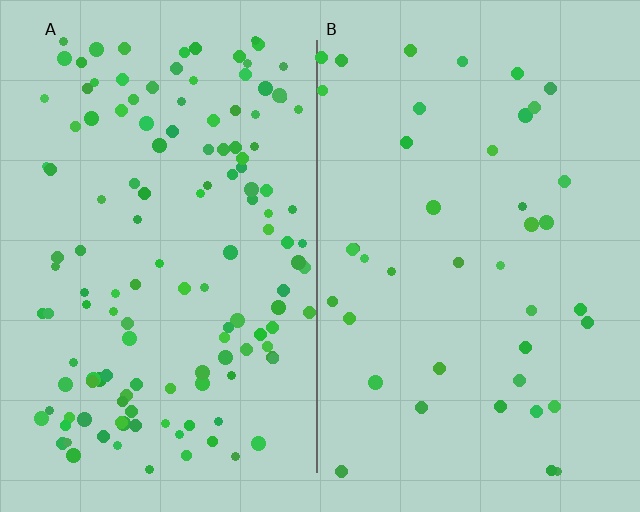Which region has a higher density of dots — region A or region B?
A (the left).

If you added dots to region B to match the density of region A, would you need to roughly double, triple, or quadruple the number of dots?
Approximately triple.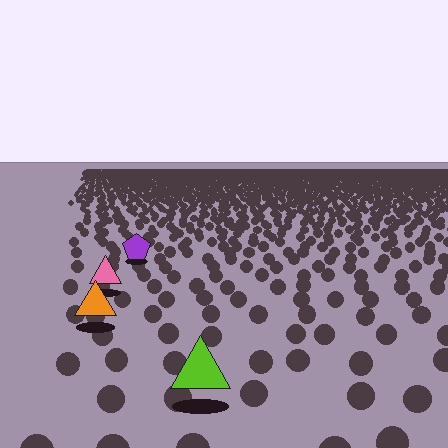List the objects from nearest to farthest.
From nearest to farthest: the lime triangle, the orange triangle, the pink triangle, the purple pentagon.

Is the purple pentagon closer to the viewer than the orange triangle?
No. The orange triangle is closer — you can tell from the texture gradient: the ground texture is coarser near it.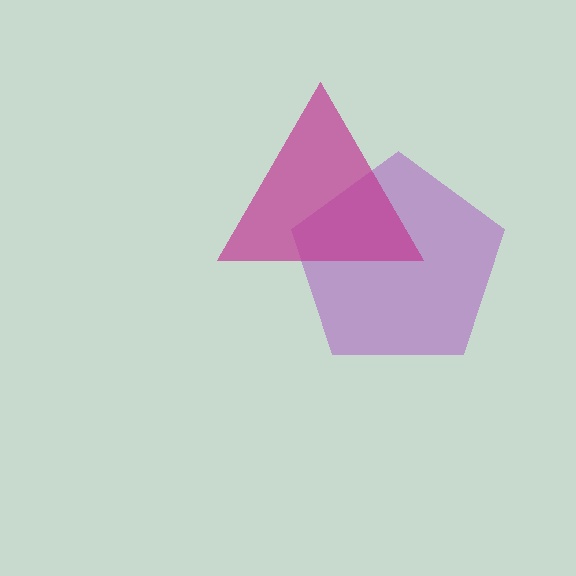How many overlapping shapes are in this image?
There are 2 overlapping shapes in the image.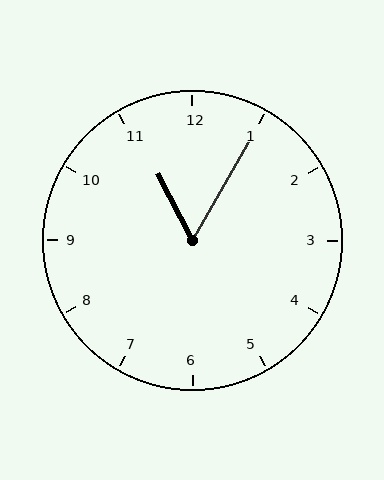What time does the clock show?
11:05.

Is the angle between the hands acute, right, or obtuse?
It is acute.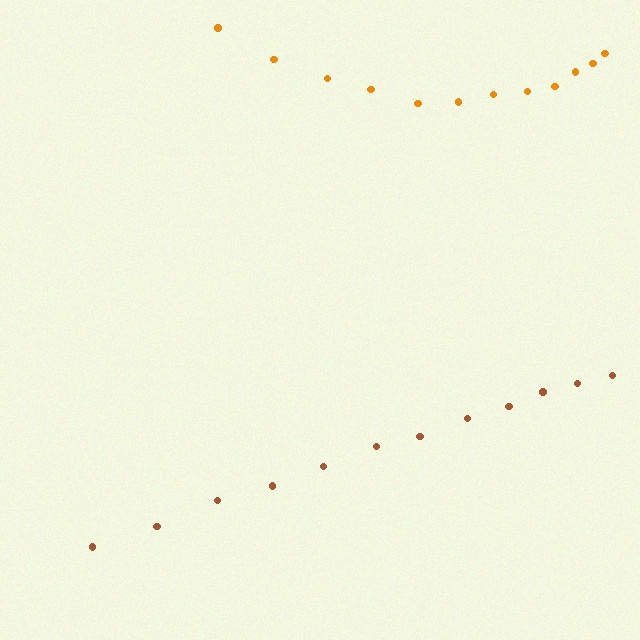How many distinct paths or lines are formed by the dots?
There are 2 distinct paths.